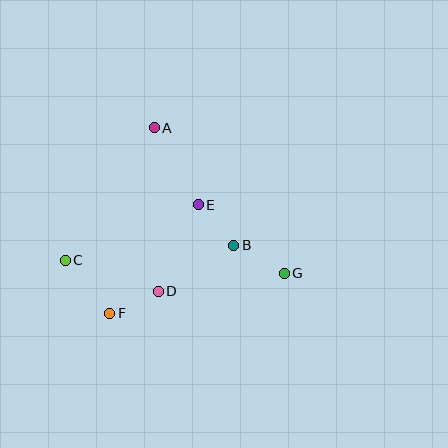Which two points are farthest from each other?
Points C and G are farthest from each other.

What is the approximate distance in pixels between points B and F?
The distance between B and F is approximately 142 pixels.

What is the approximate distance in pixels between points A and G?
The distance between A and G is approximately 195 pixels.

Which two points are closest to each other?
Points D and F are closest to each other.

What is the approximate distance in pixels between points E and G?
The distance between E and G is approximately 110 pixels.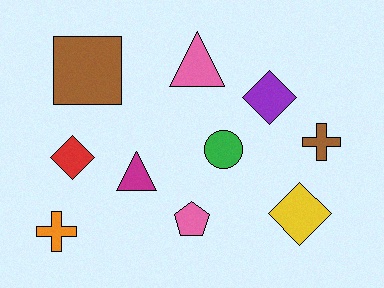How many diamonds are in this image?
There are 3 diamonds.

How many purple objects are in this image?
There is 1 purple object.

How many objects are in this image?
There are 10 objects.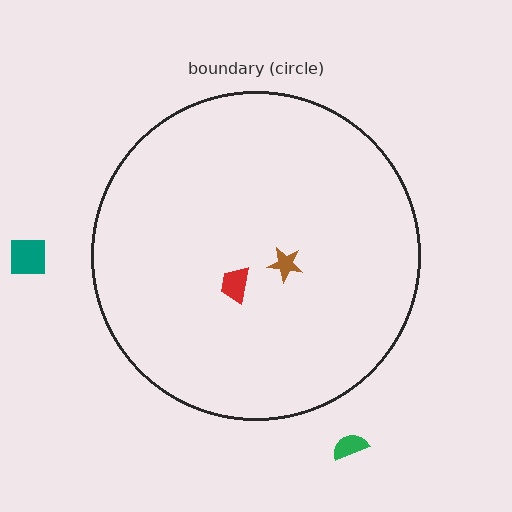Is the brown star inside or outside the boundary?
Inside.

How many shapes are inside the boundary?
2 inside, 2 outside.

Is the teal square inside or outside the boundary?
Outside.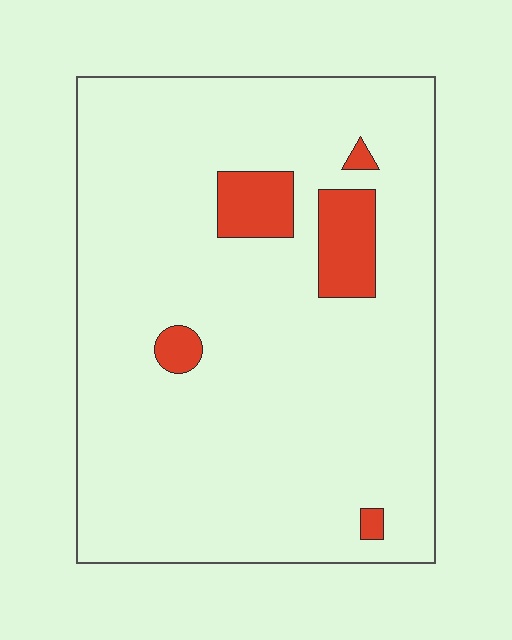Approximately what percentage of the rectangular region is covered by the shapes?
Approximately 10%.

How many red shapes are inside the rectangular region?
5.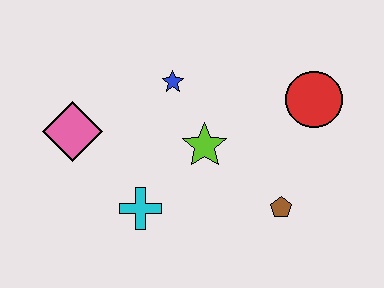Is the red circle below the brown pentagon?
No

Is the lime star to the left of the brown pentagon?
Yes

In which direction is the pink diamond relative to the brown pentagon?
The pink diamond is to the left of the brown pentagon.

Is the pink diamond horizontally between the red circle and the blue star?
No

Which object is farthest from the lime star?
The pink diamond is farthest from the lime star.